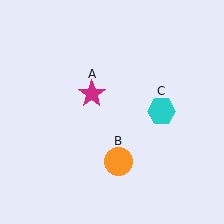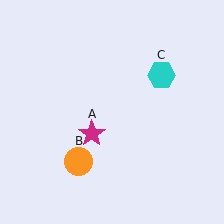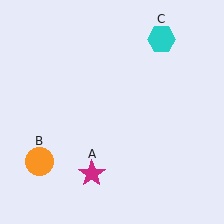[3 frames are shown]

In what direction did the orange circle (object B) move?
The orange circle (object B) moved left.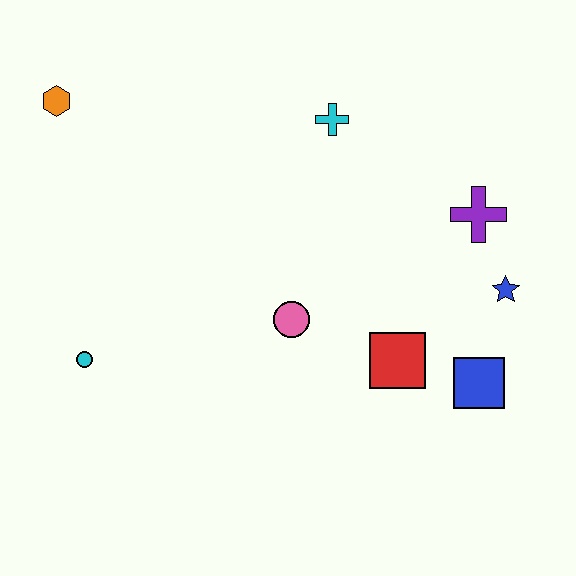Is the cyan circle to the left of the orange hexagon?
No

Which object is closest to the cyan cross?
The purple cross is closest to the cyan cross.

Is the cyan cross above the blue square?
Yes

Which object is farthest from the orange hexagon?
The blue square is farthest from the orange hexagon.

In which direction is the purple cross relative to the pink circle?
The purple cross is to the right of the pink circle.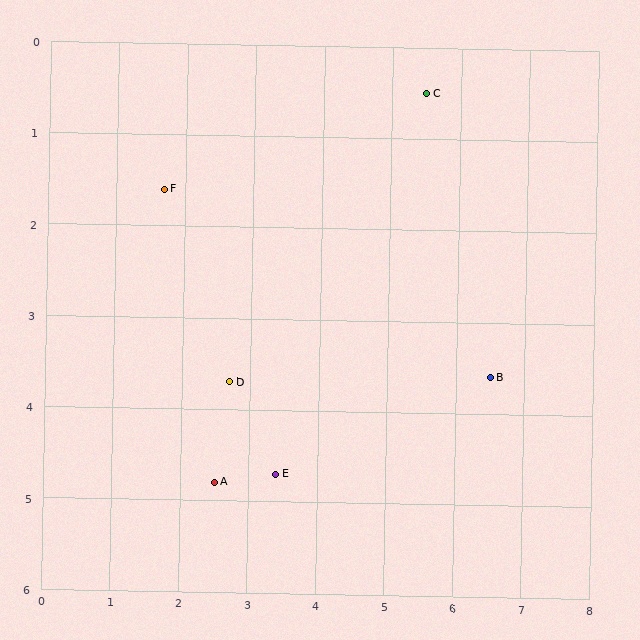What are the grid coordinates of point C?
Point C is at approximately (5.5, 0.5).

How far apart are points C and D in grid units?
Points C and D are about 4.3 grid units apart.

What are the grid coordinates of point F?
Point F is at approximately (1.7, 1.6).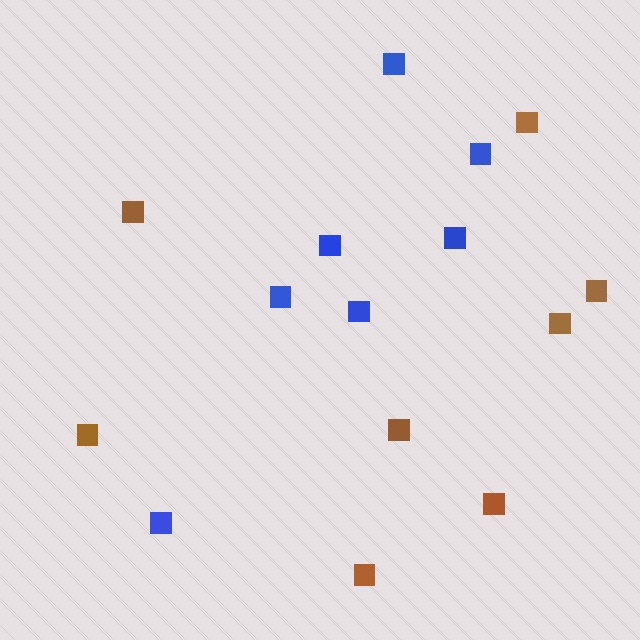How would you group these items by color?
There are 2 groups: one group of brown squares (8) and one group of blue squares (7).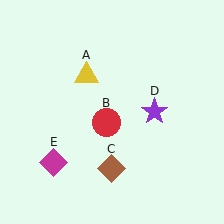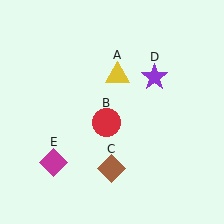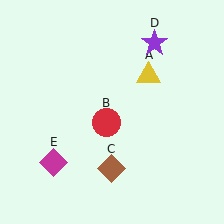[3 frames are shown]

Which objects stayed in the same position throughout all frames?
Red circle (object B) and brown diamond (object C) and magenta diamond (object E) remained stationary.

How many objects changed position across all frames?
2 objects changed position: yellow triangle (object A), purple star (object D).